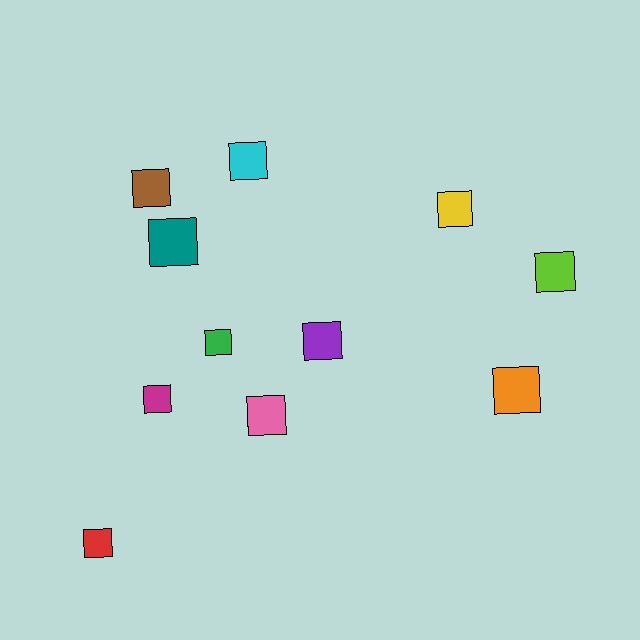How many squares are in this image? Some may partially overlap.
There are 11 squares.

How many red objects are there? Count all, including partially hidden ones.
There is 1 red object.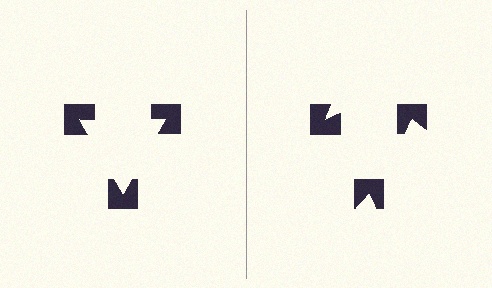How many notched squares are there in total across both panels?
6 — 3 on each side.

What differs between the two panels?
The notched squares are positioned identically on both sides; only the wedge orientations differ. On the left they align to a triangle; on the right they are misaligned.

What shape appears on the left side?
An illusory triangle.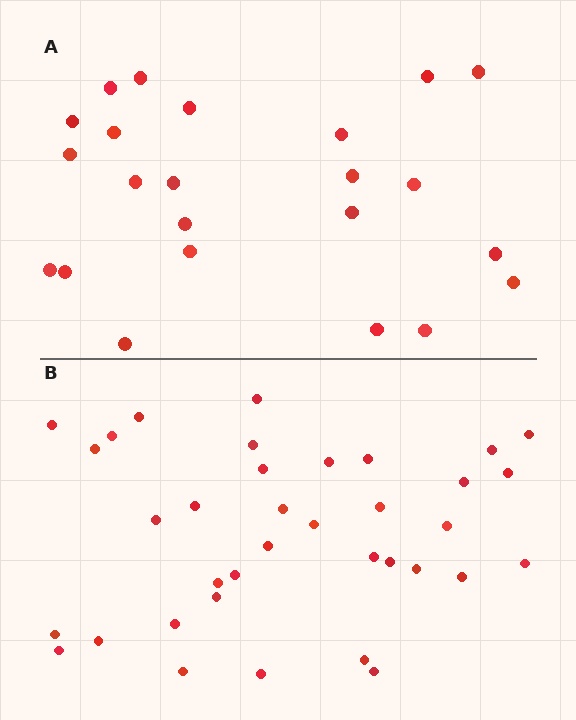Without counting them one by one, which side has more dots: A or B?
Region B (the bottom region) has more dots.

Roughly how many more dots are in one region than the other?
Region B has approximately 15 more dots than region A.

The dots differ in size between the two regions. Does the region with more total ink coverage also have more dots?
No. Region A has more total ink coverage because its dots are larger, but region B actually contains more individual dots. Total area can be misleading — the number of items is what matters here.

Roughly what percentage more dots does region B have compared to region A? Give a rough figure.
About 55% more.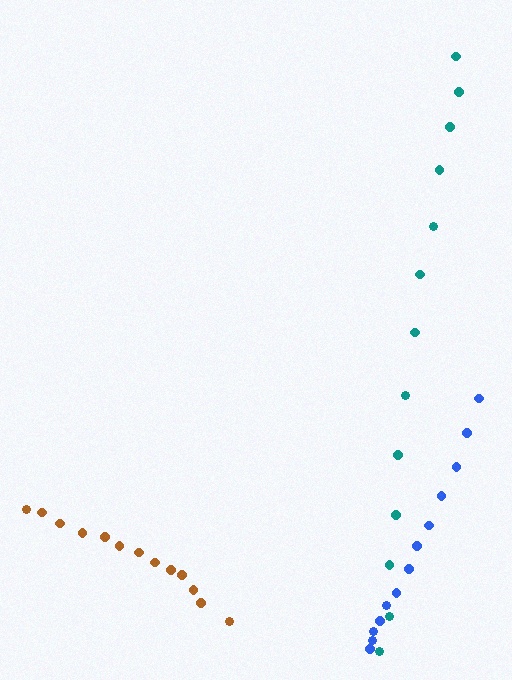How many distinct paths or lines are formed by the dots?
There are 3 distinct paths.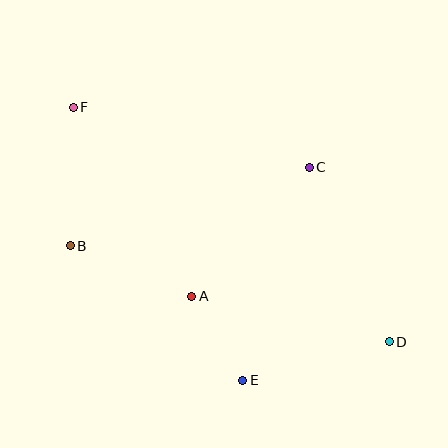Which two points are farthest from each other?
Points D and F are farthest from each other.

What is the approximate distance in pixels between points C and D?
The distance between C and D is approximately 192 pixels.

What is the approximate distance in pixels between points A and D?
The distance between A and D is approximately 202 pixels.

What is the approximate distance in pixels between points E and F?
The distance between E and F is approximately 322 pixels.